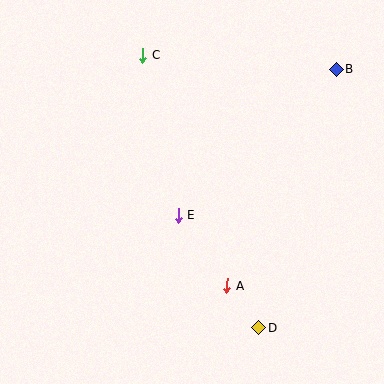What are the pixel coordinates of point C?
Point C is at (142, 55).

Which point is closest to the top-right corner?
Point B is closest to the top-right corner.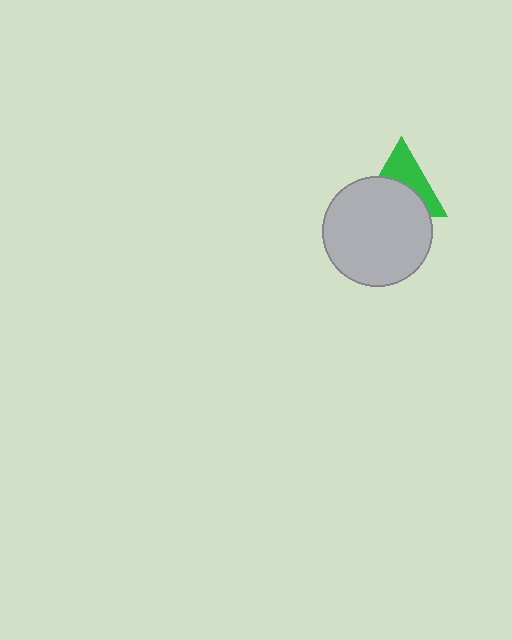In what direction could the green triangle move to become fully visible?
The green triangle could move up. That would shift it out from behind the light gray circle entirely.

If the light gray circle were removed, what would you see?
You would see the complete green triangle.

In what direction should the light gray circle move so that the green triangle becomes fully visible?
The light gray circle should move down. That is the shortest direction to clear the overlap and leave the green triangle fully visible.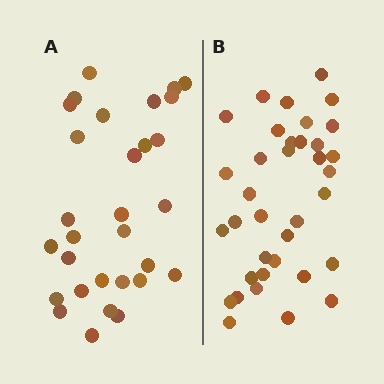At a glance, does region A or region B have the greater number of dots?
Region B (the right region) has more dots.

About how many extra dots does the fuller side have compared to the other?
Region B has about 6 more dots than region A.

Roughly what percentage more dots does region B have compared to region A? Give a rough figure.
About 20% more.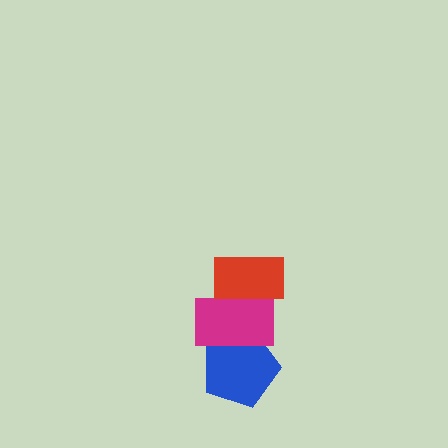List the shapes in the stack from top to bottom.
From top to bottom: the red rectangle, the magenta rectangle, the blue pentagon.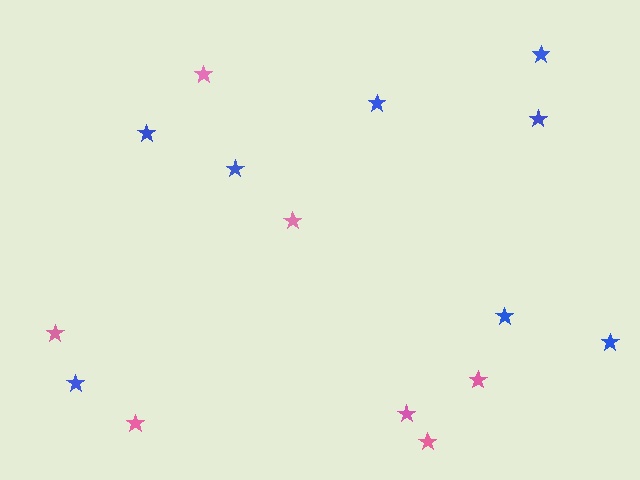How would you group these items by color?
There are 2 groups: one group of blue stars (8) and one group of pink stars (7).